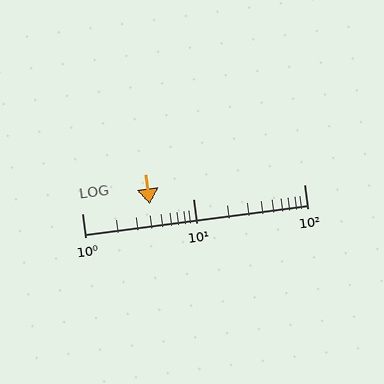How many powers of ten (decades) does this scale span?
The scale spans 2 decades, from 1 to 100.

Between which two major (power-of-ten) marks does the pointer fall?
The pointer is between 1 and 10.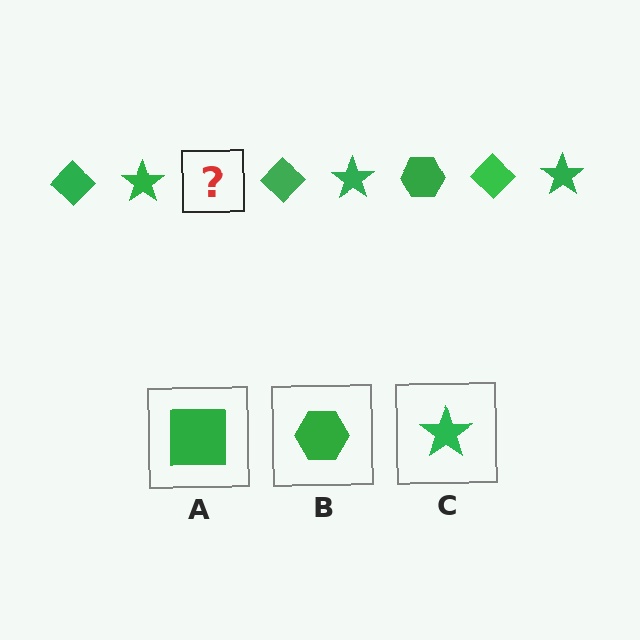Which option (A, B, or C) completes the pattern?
B.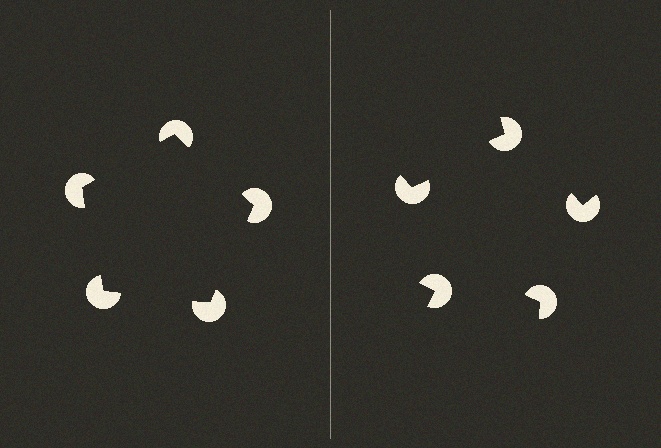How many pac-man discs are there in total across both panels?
10 — 5 on each side.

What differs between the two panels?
The pac-man discs are positioned identically on both sides; only the wedge orientations differ. On the left they align to a pentagon; on the right they are misaligned.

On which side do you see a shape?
An illusory pentagon appears on the left side. On the right side the wedge cuts are rotated, so no coherent shape forms.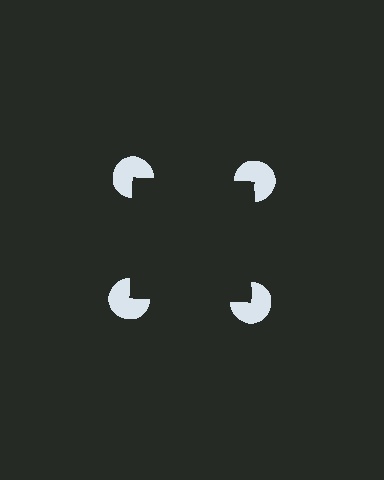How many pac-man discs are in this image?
There are 4 — one at each vertex of the illusory square.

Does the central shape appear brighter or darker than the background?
It typically appears slightly darker than the background, even though no actual brightness change is drawn.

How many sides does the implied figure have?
4 sides.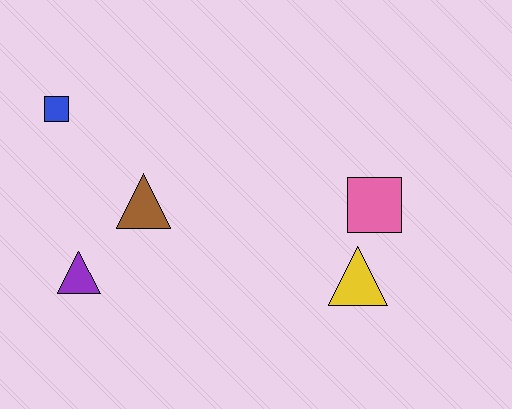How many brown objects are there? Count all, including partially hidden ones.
There is 1 brown object.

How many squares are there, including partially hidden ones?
There are 2 squares.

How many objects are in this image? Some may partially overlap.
There are 5 objects.